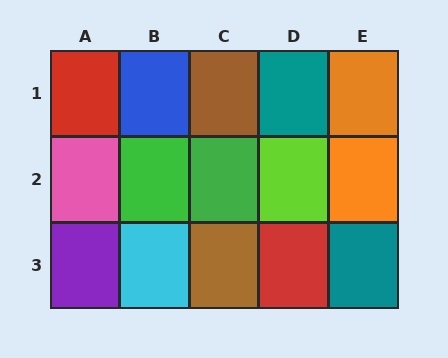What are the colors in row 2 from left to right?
Pink, green, green, lime, orange.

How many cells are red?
2 cells are red.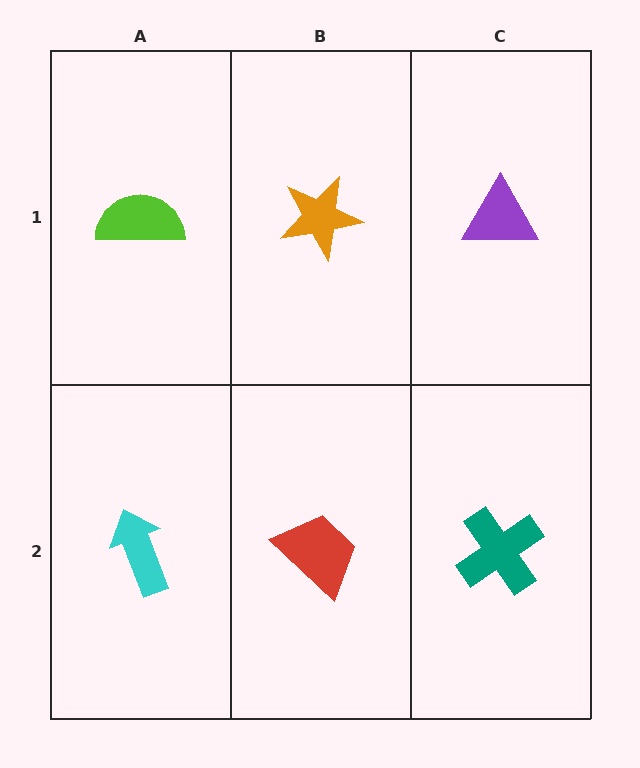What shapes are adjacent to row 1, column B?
A red trapezoid (row 2, column B), a lime semicircle (row 1, column A), a purple triangle (row 1, column C).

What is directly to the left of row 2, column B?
A cyan arrow.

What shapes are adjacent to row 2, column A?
A lime semicircle (row 1, column A), a red trapezoid (row 2, column B).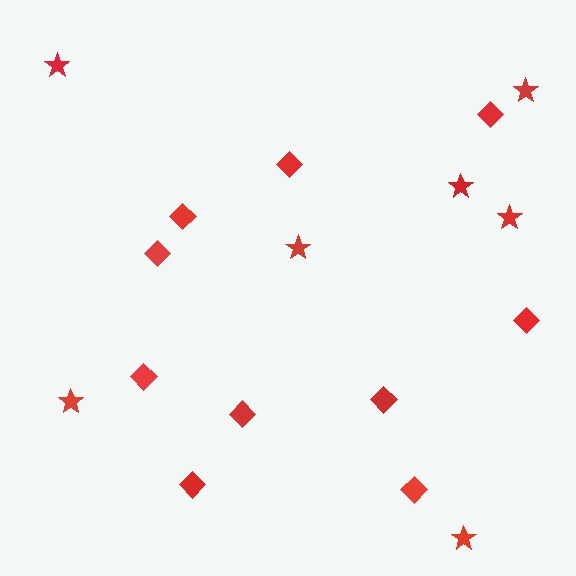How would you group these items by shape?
There are 2 groups: one group of stars (7) and one group of diamonds (10).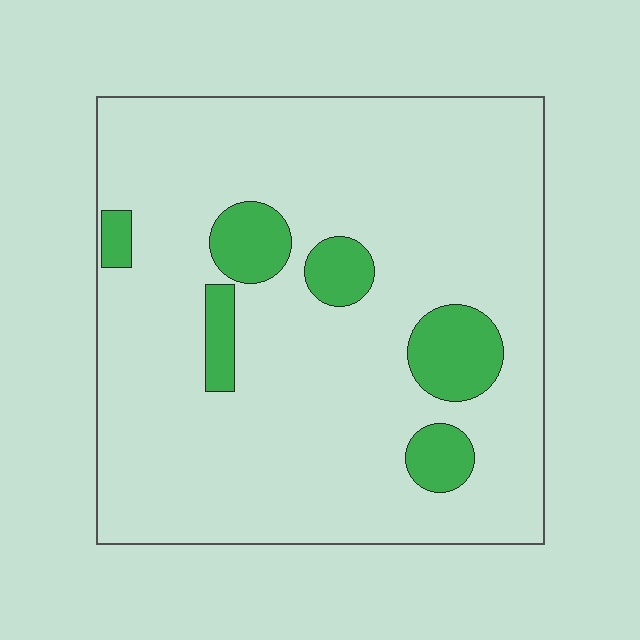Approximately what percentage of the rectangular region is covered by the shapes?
Approximately 15%.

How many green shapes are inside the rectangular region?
6.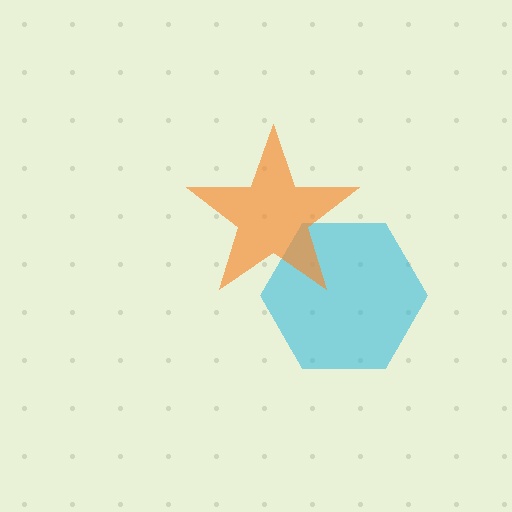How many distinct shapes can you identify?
There are 2 distinct shapes: a cyan hexagon, an orange star.